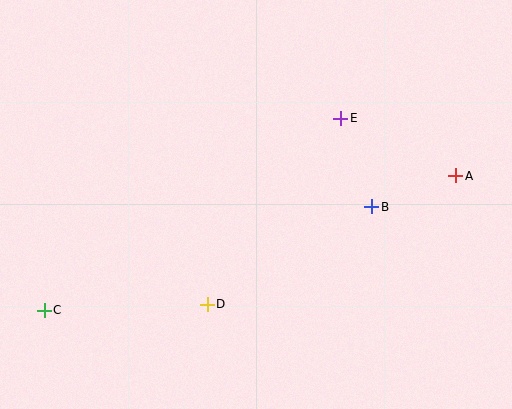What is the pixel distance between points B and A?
The distance between B and A is 90 pixels.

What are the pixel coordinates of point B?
Point B is at (372, 207).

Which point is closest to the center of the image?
Point D at (207, 304) is closest to the center.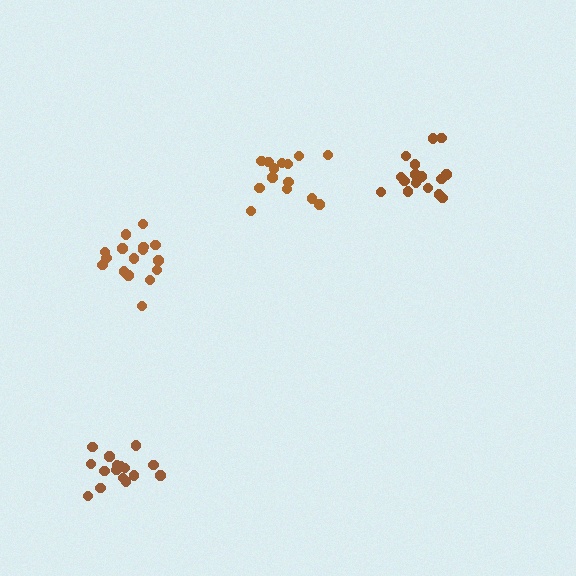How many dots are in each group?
Group 1: 17 dots, Group 2: 16 dots, Group 3: 16 dots, Group 4: 14 dots (63 total).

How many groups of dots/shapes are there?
There are 4 groups.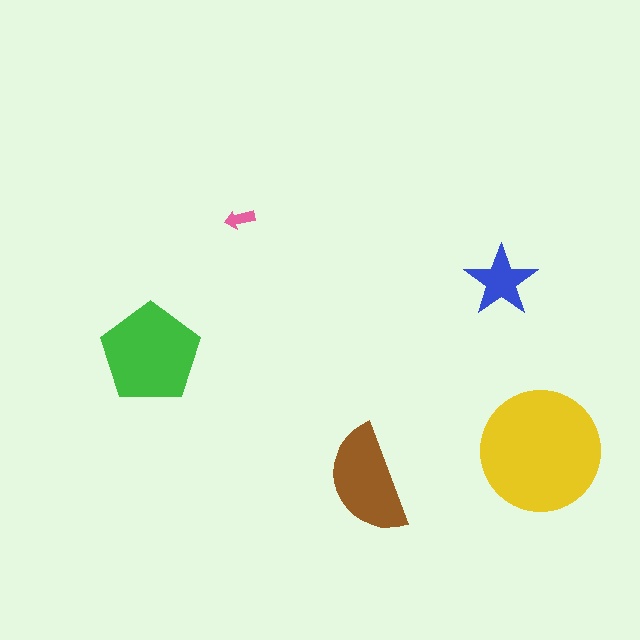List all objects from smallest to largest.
The pink arrow, the blue star, the brown semicircle, the green pentagon, the yellow circle.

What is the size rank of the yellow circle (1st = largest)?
1st.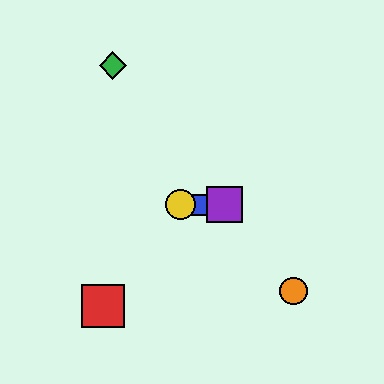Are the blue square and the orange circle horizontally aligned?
No, the blue square is at y≈205 and the orange circle is at y≈291.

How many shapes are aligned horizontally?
3 shapes (the blue square, the yellow circle, the purple square) are aligned horizontally.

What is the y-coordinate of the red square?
The red square is at y≈306.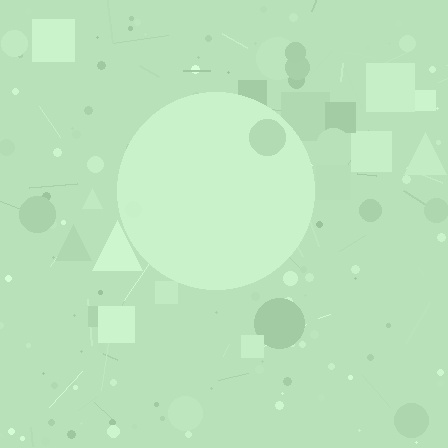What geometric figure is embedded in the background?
A circle is embedded in the background.